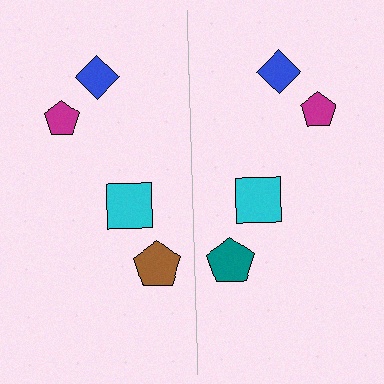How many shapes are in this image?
There are 8 shapes in this image.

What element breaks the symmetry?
The teal pentagon on the right side breaks the symmetry — its mirror counterpart is brown.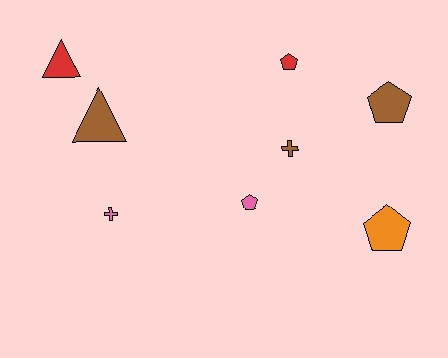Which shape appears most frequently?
Pentagon, with 4 objects.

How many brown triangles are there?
There is 1 brown triangle.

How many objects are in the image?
There are 8 objects.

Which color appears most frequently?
Brown, with 3 objects.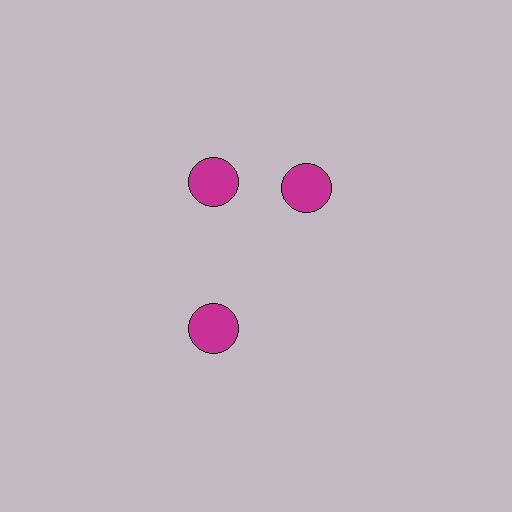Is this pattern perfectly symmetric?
No. The 3 magenta circles are arranged in a ring, but one element near the 3 o'clock position is rotated out of alignment along the ring, breaking the 3-fold rotational symmetry.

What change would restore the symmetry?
The symmetry would be restored by rotating it back into even spacing with its neighbors so that all 3 circles sit at equal angles and equal distance from the center.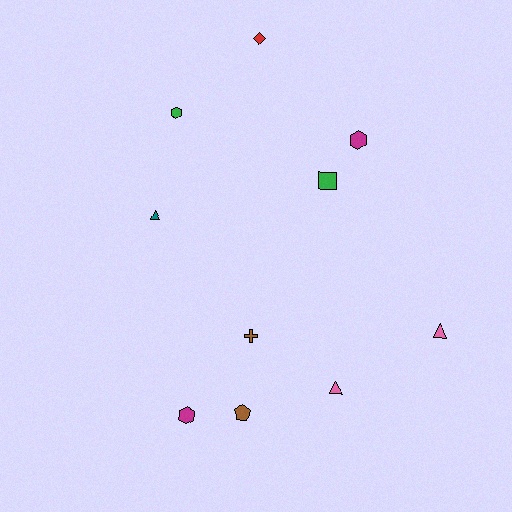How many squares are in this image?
There is 1 square.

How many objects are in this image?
There are 10 objects.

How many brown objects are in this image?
There are 2 brown objects.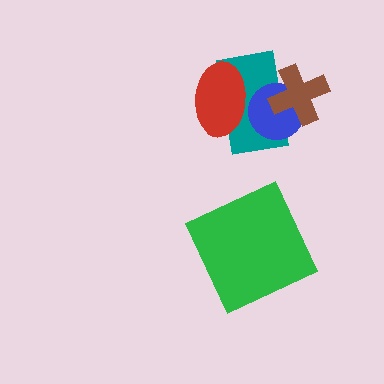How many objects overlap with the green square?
0 objects overlap with the green square.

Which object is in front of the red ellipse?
The blue circle is in front of the red ellipse.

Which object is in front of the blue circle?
The brown cross is in front of the blue circle.